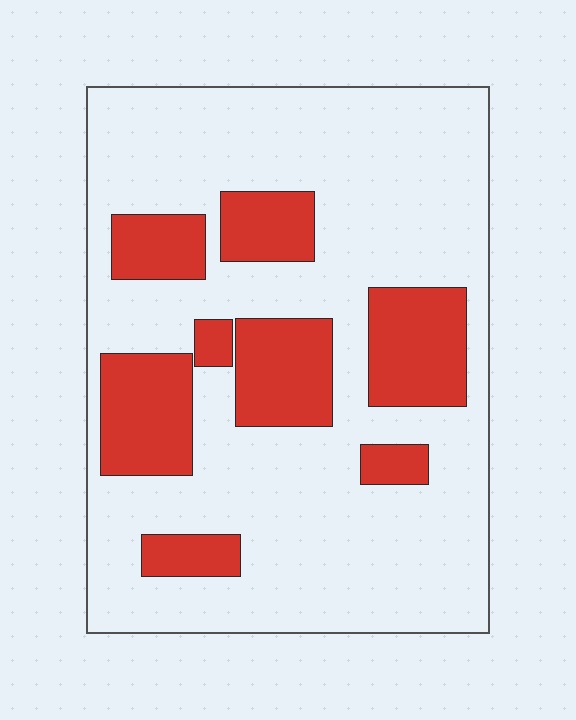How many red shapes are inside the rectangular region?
8.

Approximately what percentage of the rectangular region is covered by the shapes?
Approximately 25%.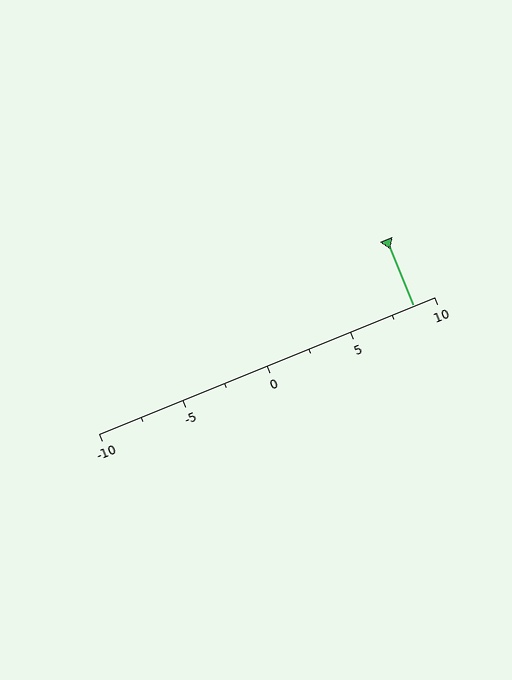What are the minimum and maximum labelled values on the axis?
The axis runs from -10 to 10.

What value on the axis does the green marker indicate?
The marker indicates approximately 8.8.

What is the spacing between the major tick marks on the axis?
The major ticks are spaced 5 apart.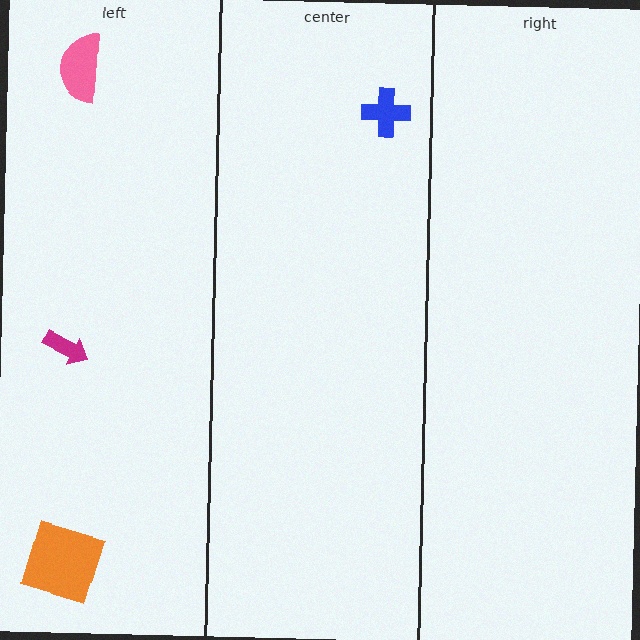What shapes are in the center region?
The blue cross.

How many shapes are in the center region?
1.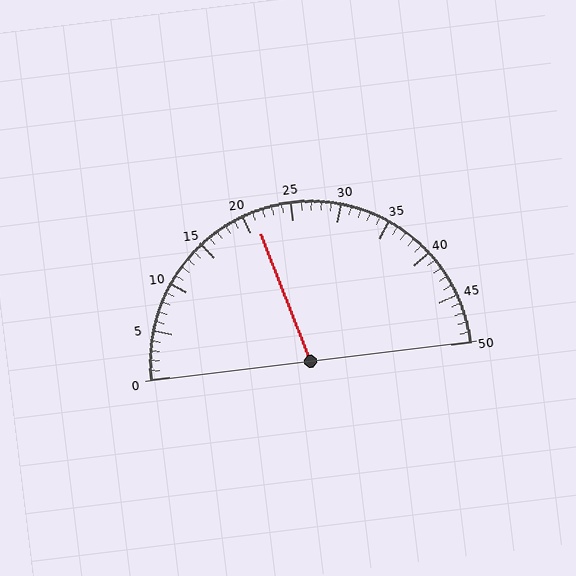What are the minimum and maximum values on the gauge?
The gauge ranges from 0 to 50.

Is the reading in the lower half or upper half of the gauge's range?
The reading is in the lower half of the range (0 to 50).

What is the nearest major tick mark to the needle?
The nearest major tick mark is 20.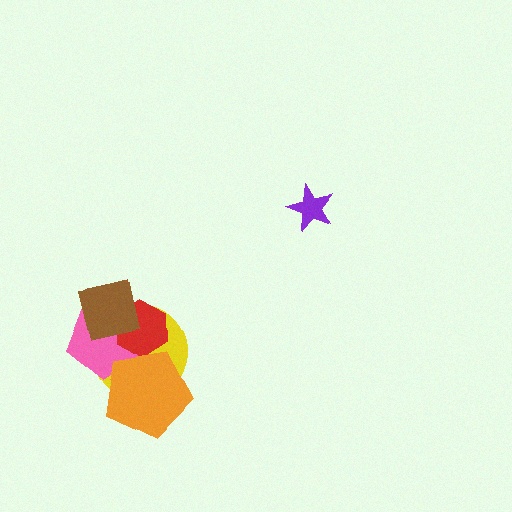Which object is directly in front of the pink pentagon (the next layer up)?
The red hexagon is directly in front of the pink pentagon.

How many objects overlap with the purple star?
0 objects overlap with the purple star.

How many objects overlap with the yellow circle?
4 objects overlap with the yellow circle.